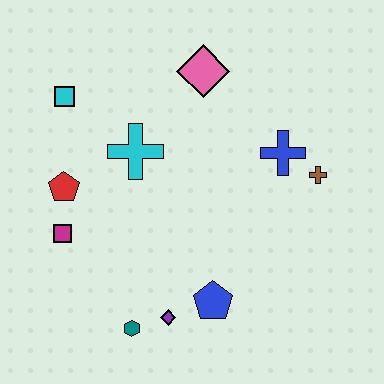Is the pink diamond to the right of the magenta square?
Yes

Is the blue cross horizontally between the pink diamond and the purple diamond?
No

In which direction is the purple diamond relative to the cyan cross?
The purple diamond is below the cyan cross.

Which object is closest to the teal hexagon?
The purple diamond is closest to the teal hexagon.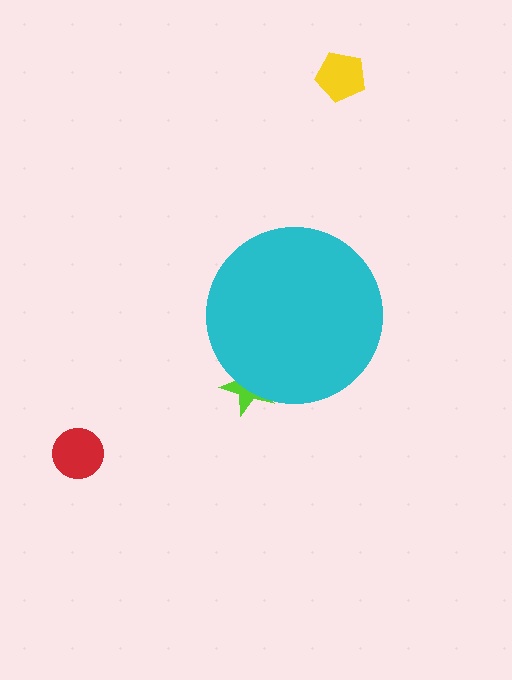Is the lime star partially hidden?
Yes, the lime star is partially hidden behind the cyan circle.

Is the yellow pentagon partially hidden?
No, the yellow pentagon is fully visible.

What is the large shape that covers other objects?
A cyan circle.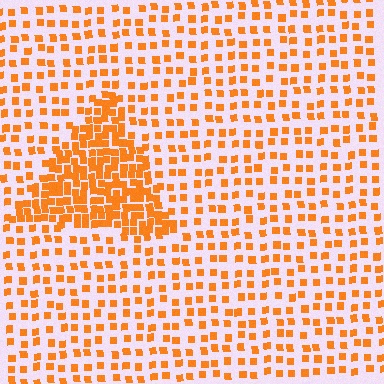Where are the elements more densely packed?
The elements are more densely packed inside the triangle boundary.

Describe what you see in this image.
The image contains small orange elements arranged at two different densities. A triangle-shaped region is visible where the elements are more densely packed than the surrounding area.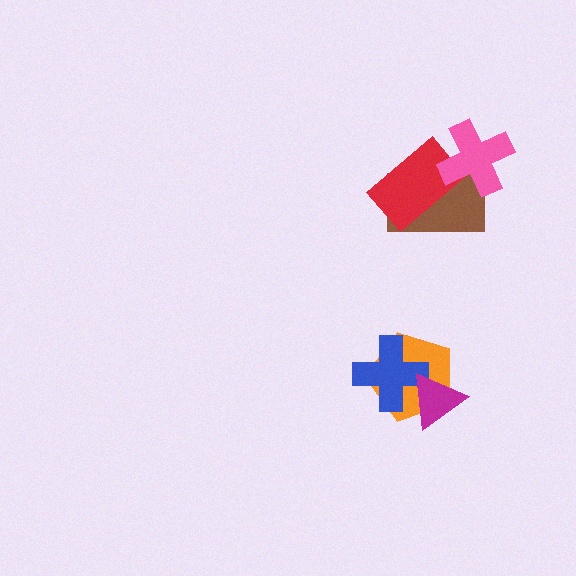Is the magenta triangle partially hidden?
No, no other shape covers it.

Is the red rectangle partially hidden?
Yes, it is partially covered by another shape.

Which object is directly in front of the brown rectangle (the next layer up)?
The red rectangle is directly in front of the brown rectangle.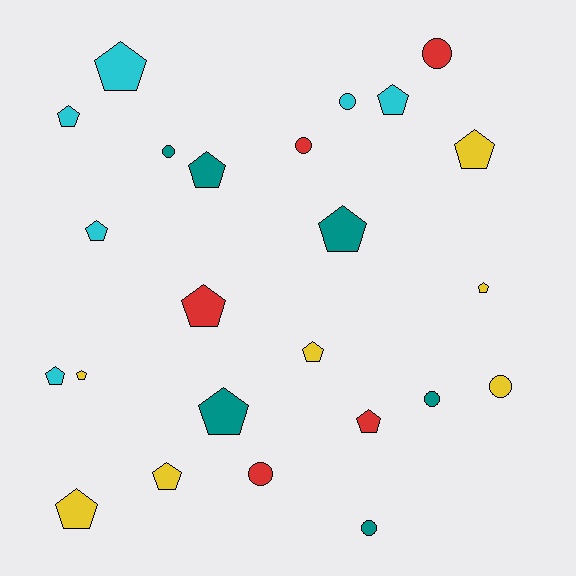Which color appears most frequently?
Yellow, with 7 objects.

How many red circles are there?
There are 3 red circles.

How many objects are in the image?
There are 24 objects.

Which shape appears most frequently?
Pentagon, with 16 objects.